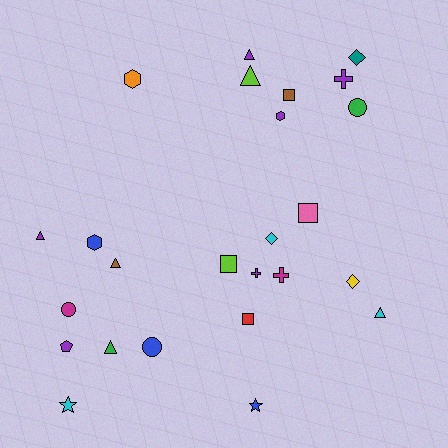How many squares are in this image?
There are 4 squares.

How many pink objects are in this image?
There is 1 pink object.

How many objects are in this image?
There are 25 objects.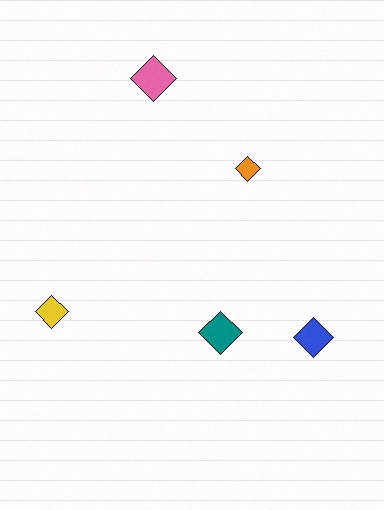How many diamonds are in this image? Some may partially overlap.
There are 5 diamonds.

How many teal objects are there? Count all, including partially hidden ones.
There is 1 teal object.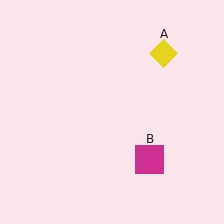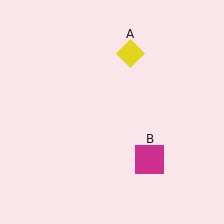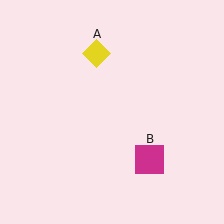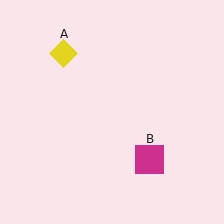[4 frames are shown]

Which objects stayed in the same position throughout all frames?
Magenta square (object B) remained stationary.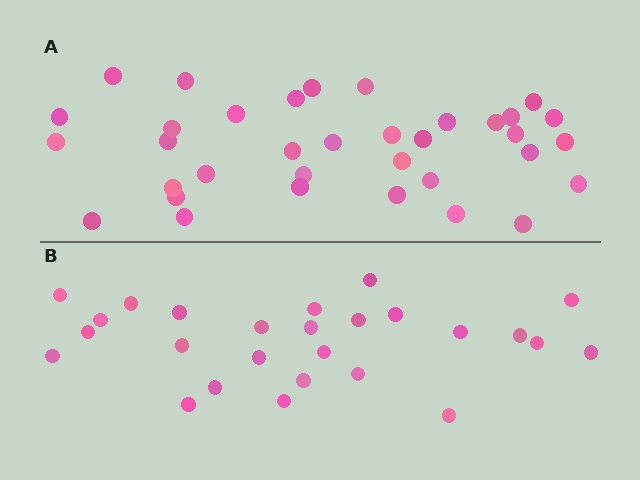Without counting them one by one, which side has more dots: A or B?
Region A (the top region) has more dots.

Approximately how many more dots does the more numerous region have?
Region A has roughly 8 or so more dots than region B.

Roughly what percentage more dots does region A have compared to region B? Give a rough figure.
About 35% more.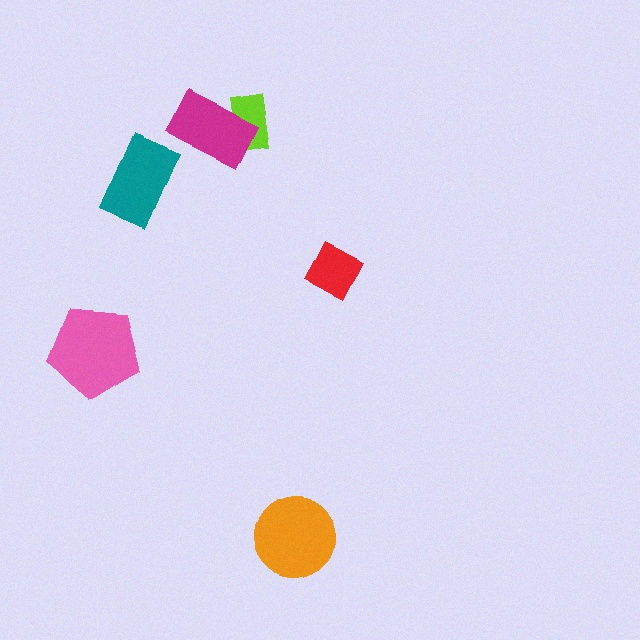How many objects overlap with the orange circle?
0 objects overlap with the orange circle.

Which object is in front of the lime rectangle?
The magenta rectangle is in front of the lime rectangle.